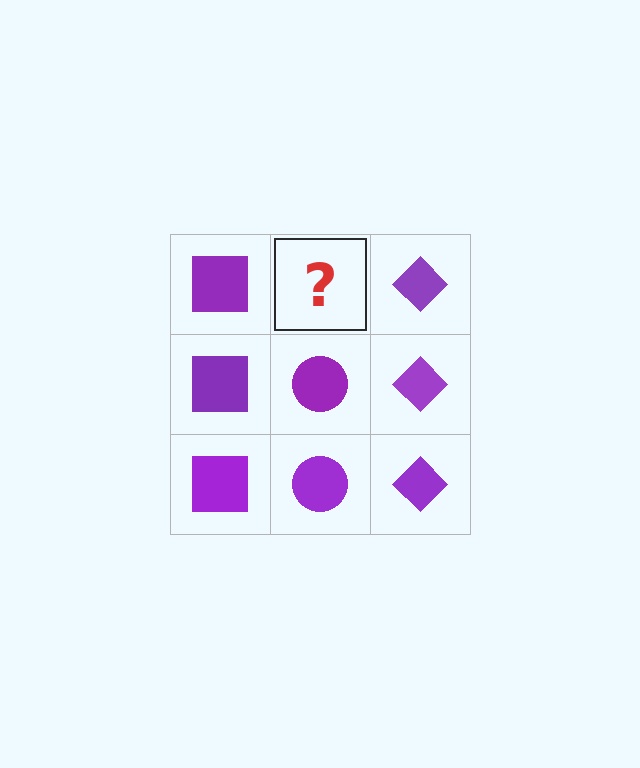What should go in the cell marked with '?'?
The missing cell should contain a purple circle.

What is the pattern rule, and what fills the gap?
The rule is that each column has a consistent shape. The gap should be filled with a purple circle.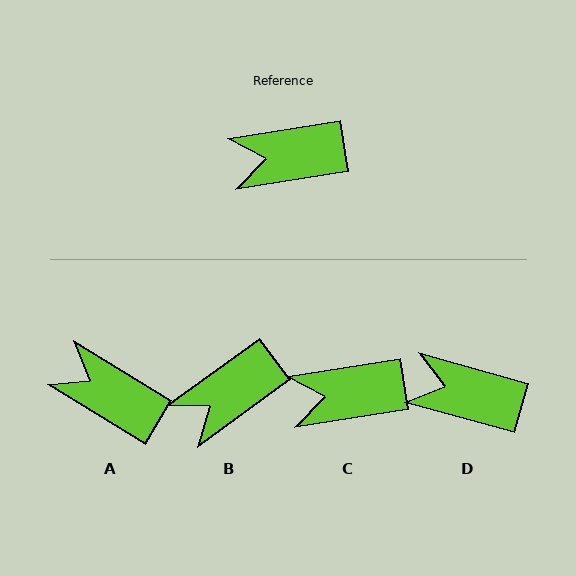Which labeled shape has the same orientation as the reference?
C.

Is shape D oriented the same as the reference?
No, it is off by about 24 degrees.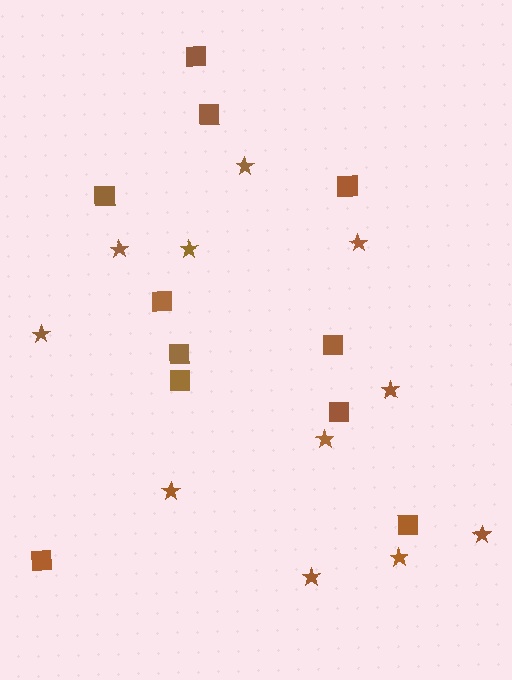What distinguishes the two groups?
There are 2 groups: one group of squares (11) and one group of stars (11).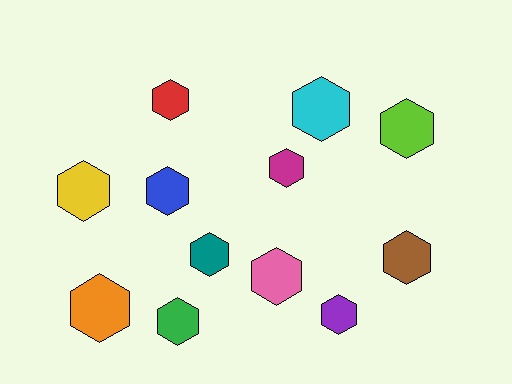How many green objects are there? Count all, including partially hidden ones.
There is 1 green object.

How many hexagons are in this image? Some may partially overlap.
There are 12 hexagons.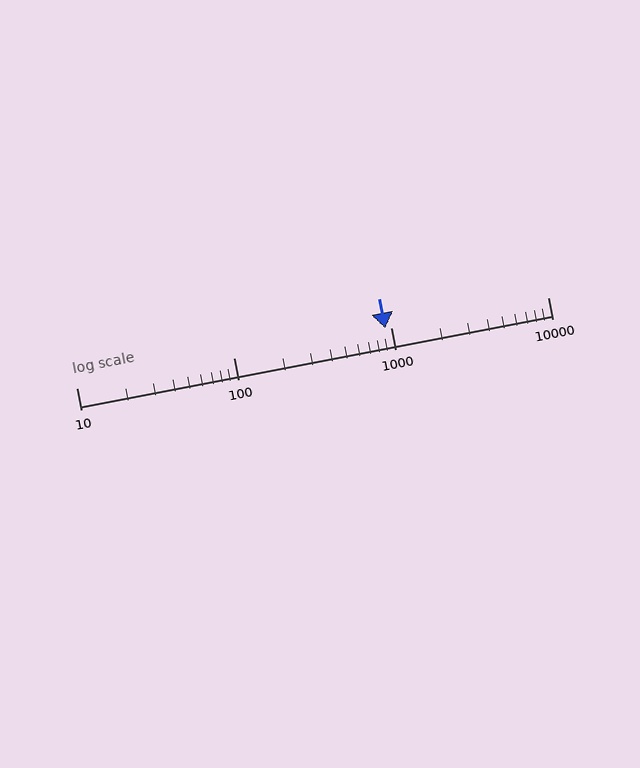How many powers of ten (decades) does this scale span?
The scale spans 3 decades, from 10 to 10000.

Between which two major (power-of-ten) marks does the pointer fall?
The pointer is between 100 and 1000.